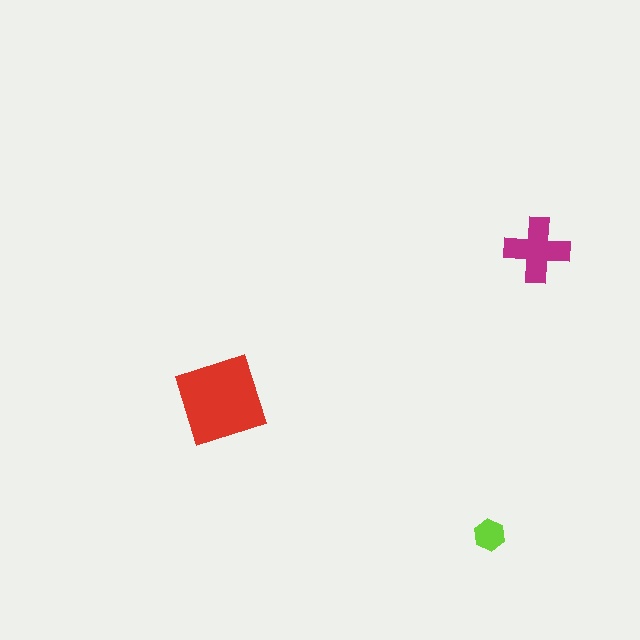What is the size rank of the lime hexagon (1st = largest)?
3rd.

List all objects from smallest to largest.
The lime hexagon, the magenta cross, the red diamond.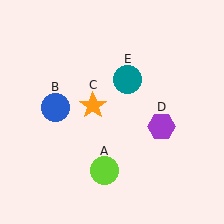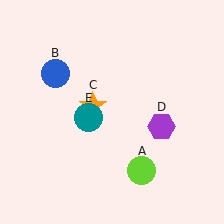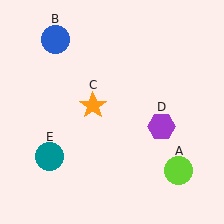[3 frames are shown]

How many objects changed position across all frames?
3 objects changed position: lime circle (object A), blue circle (object B), teal circle (object E).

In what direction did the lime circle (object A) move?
The lime circle (object A) moved right.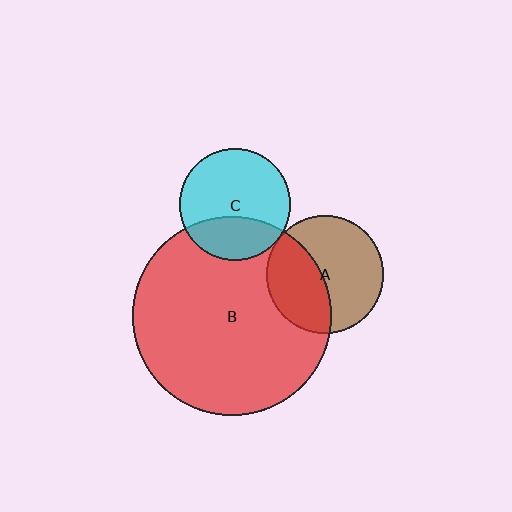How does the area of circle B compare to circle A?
Approximately 2.8 times.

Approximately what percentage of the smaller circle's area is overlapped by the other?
Approximately 40%.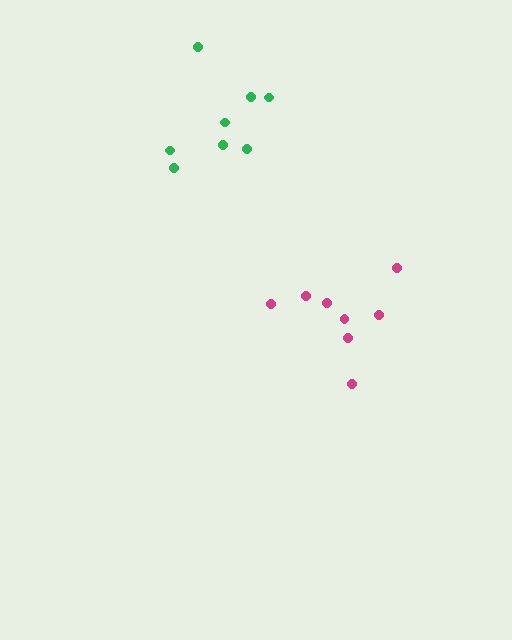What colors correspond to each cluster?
The clusters are colored: magenta, green.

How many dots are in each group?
Group 1: 8 dots, Group 2: 8 dots (16 total).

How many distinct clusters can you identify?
There are 2 distinct clusters.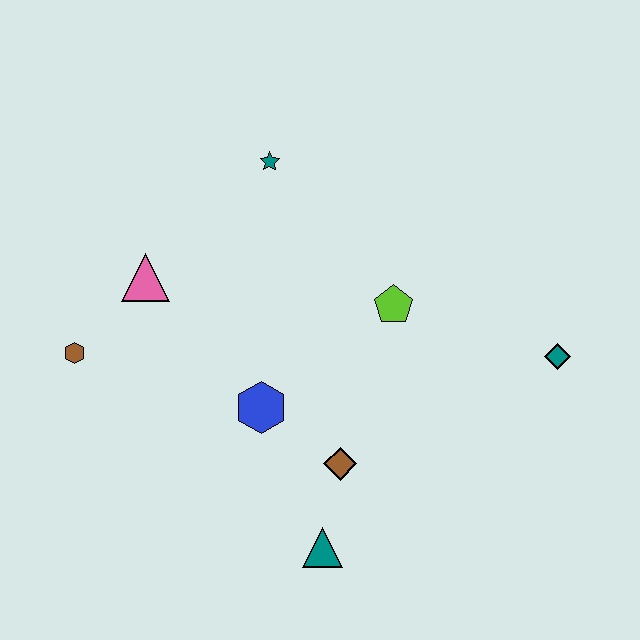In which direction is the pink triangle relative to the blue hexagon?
The pink triangle is above the blue hexagon.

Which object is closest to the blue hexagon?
The brown diamond is closest to the blue hexagon.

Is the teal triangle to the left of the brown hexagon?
No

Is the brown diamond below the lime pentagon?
Yes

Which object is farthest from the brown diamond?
The teal star is farthest from the brown diamond.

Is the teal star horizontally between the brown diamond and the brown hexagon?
Yes